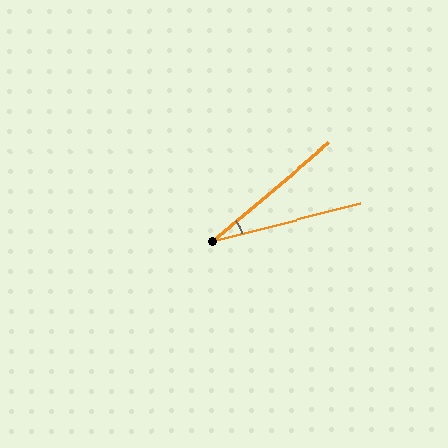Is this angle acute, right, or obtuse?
It is acute.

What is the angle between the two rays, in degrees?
Approximately 26 degrees.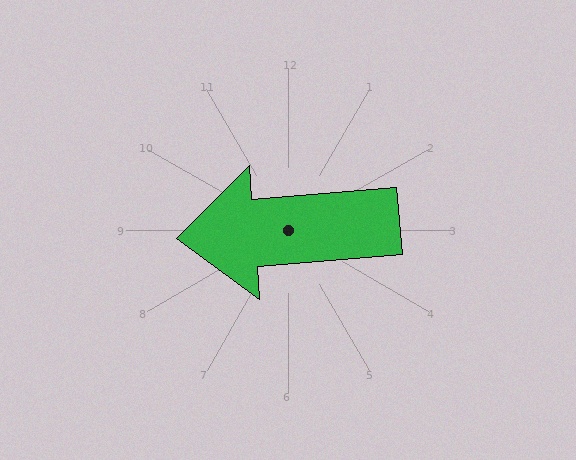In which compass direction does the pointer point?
West.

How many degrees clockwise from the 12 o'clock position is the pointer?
Approximately 265 degrees.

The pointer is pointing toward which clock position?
Roughly 9 o'clock.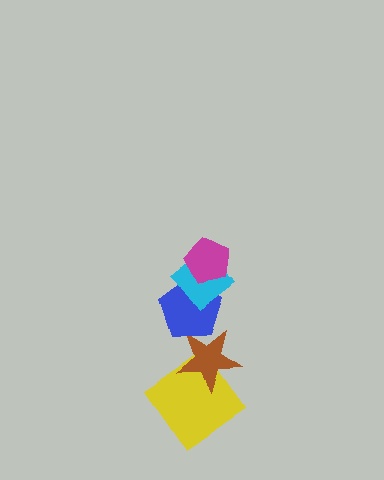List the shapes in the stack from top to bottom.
From top to bottom: the magenta pentagon, the cyan diamond, the blue pentagon, the brown star, the yellow diamond.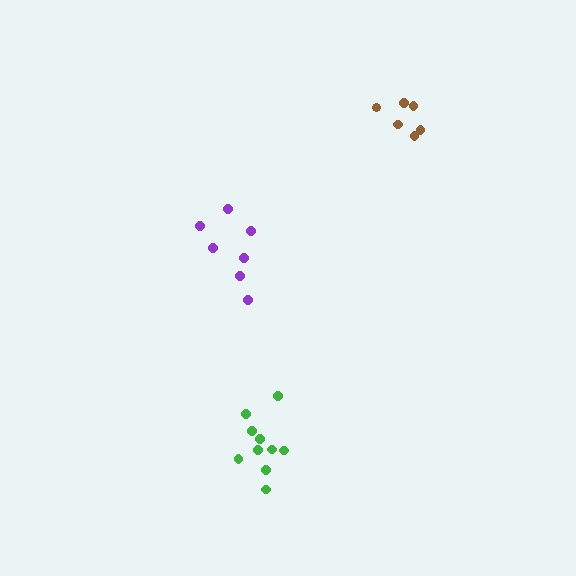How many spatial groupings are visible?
There are 3 spatial groupings.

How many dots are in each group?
Group 1: 7 dots, Group 2: 10 dots, Group 3: 6 dots (23 total).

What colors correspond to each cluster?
The clusters are colored: purple, green, brown.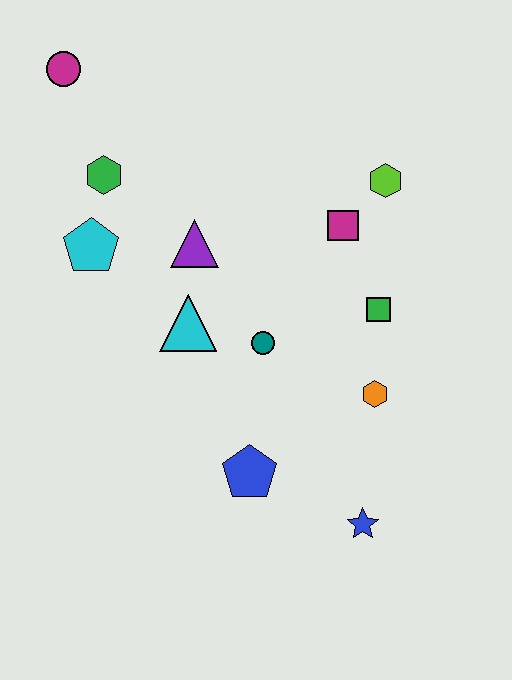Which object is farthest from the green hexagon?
The blue star is farthest from the green hexagon.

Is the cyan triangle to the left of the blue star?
Yes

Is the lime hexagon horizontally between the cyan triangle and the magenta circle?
No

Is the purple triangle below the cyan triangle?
No